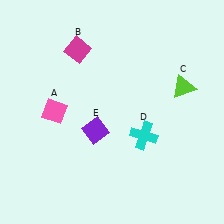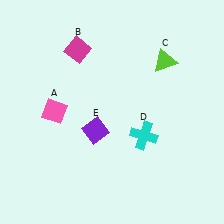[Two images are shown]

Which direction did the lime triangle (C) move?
The lime triangle (C) moved up.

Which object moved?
The lime triangle (C) moved up.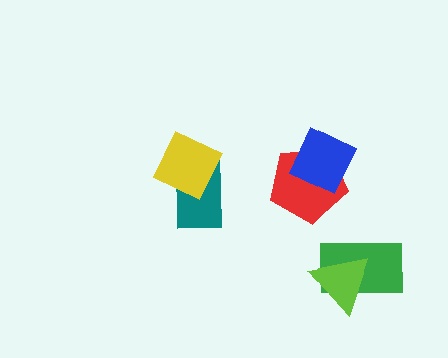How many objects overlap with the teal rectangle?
1 object overlaps with the teal rectangle.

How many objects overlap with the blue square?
1 object overlaps with the blue square.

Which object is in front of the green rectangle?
The lime triangle is in front of the green rectangle.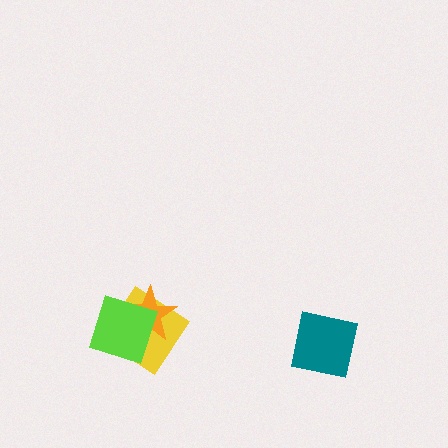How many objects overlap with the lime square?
2 objects overlap with the lime square.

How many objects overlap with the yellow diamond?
2 objects overlap with the yellow diamond.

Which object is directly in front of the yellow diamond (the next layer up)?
The orange star is directly in front of the yellow diamond.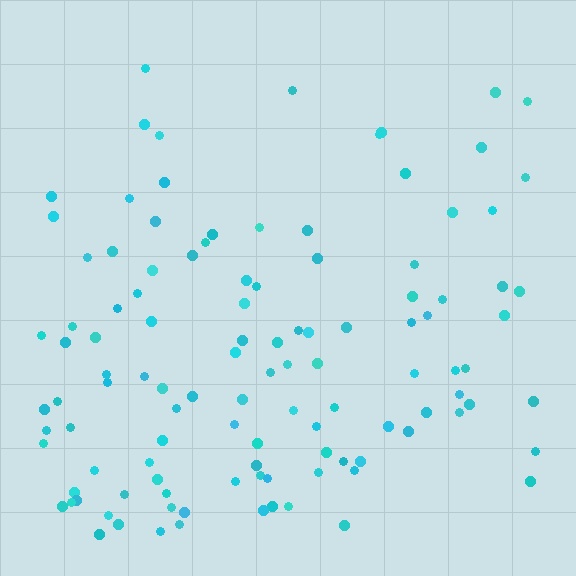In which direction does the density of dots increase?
From top to bottom, with the bottom side densest.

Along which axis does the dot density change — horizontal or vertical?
Vertical.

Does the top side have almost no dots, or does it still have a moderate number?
Still a moderate number, just noticeably fewer than the bottom.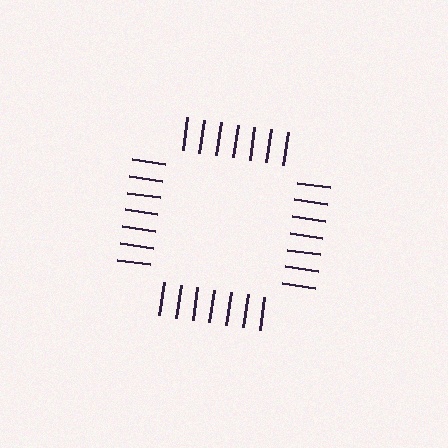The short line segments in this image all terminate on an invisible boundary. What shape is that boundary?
An illusory square — the line segments terminate on its edges but no continuous stroke is drawn.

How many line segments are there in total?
28 — 7 along each of the 4 edges.